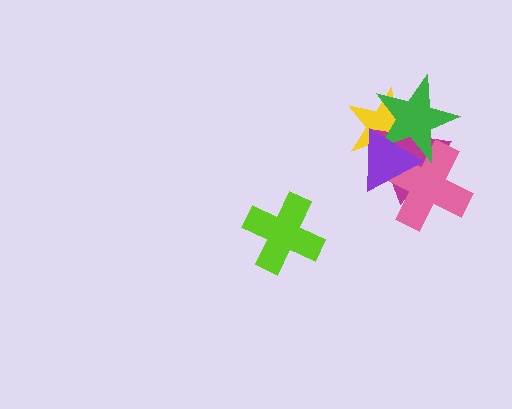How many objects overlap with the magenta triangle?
4 objects overlap with the magenta triangle.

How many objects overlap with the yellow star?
4 objects overlap with the yellow star.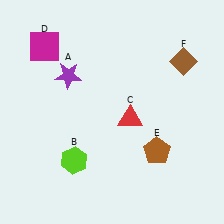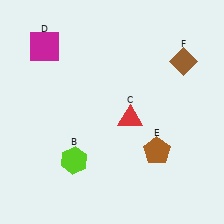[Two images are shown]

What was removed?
The purple star (A) was removed in Image 2.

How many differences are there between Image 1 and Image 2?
There is 1 difference between the two images.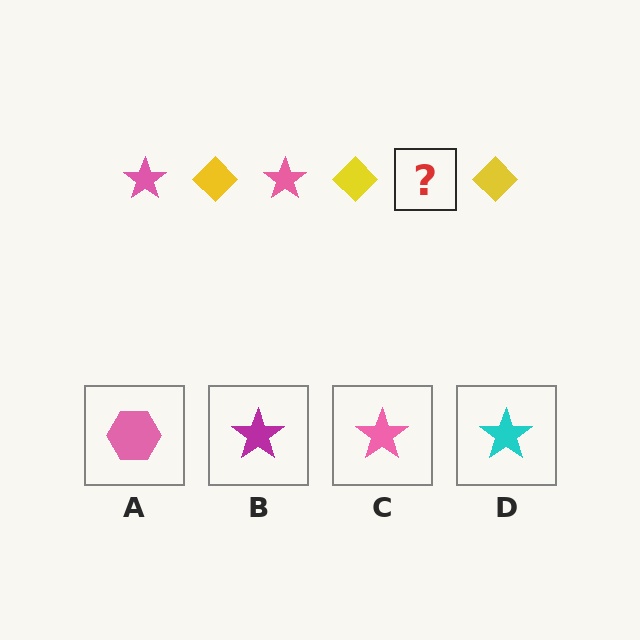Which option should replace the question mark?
Option C.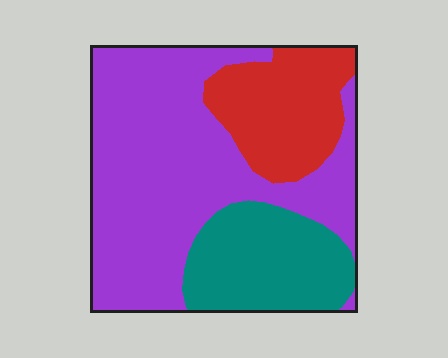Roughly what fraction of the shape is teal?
Teal covers 22% of the shape.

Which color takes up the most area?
Purple, at roughly 55%.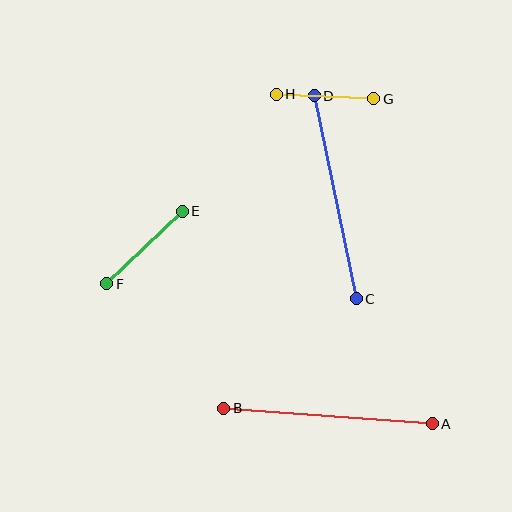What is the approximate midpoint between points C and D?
The midpoint is at approximately (335, 197) pixels.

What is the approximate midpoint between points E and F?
The midpoint is at approximately (144, 247) pixels.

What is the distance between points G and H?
The distance is approximately 98 pixels.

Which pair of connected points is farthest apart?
Points A and B are farthest apart.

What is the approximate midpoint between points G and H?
The midpoint is at approximately (325, 96) pixels.